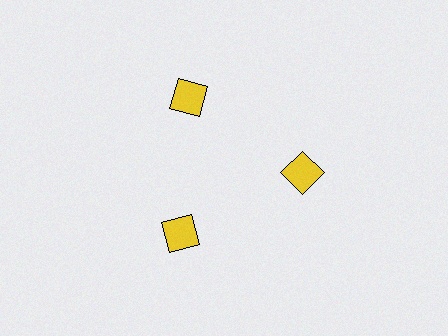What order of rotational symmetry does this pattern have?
This pattern has 3-fold rotational symmetry.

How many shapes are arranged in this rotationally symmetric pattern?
There are 3 shapes, arranged in 3 groups of 1.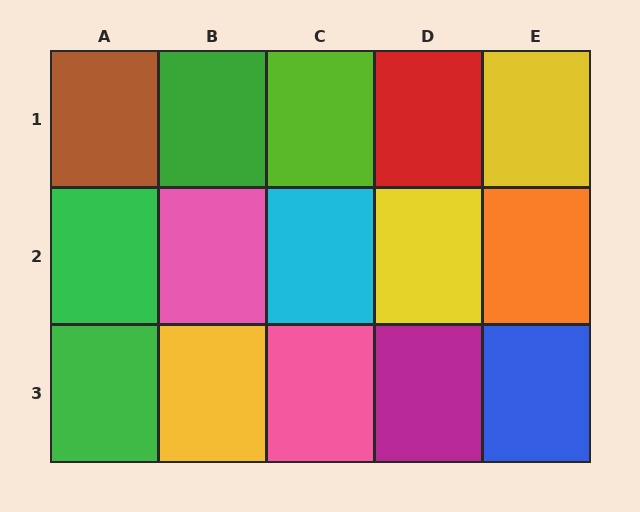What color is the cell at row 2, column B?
Pink.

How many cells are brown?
1 cell is brown.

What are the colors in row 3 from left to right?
Green, yellow, pink, magenta, blue.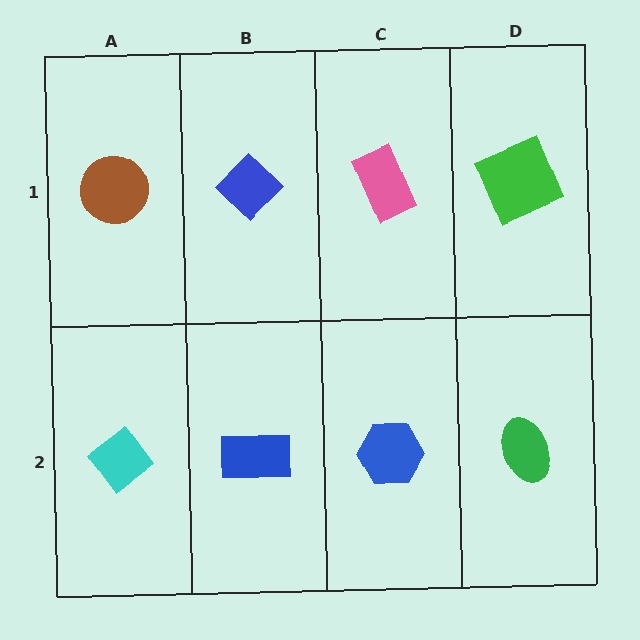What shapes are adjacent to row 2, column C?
A pink rectangle (row 1, column C), a blue rectangle (row 2, column B), a green ellipse (row 2, column D).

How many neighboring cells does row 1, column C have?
3.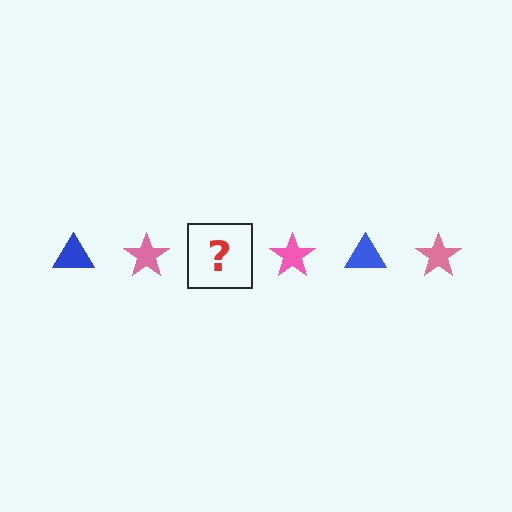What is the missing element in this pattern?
The missing element is a blue triangle.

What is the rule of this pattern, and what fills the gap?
The rule is that the pattern alternates between blue triangle and pink star. The gap should be filled with a blue triangle.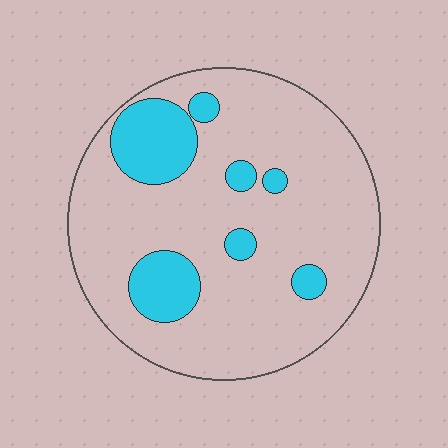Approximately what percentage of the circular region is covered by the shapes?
Approximately 20%.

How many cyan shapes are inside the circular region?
7.